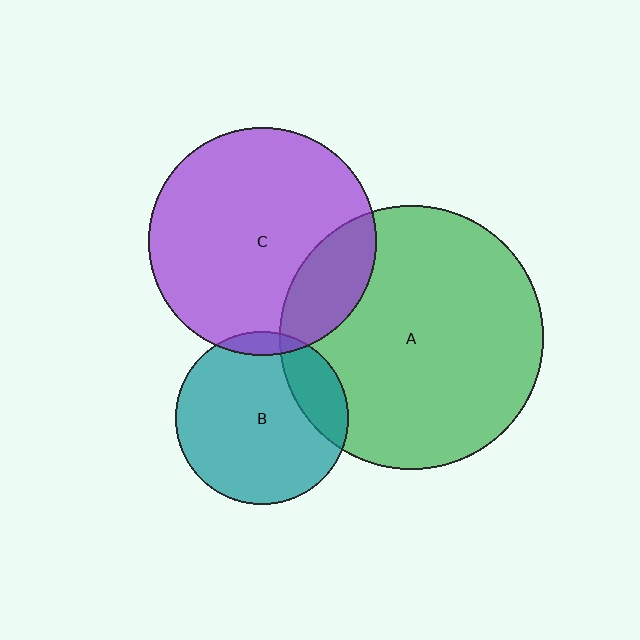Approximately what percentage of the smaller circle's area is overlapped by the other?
Approximately 20%.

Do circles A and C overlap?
Yes.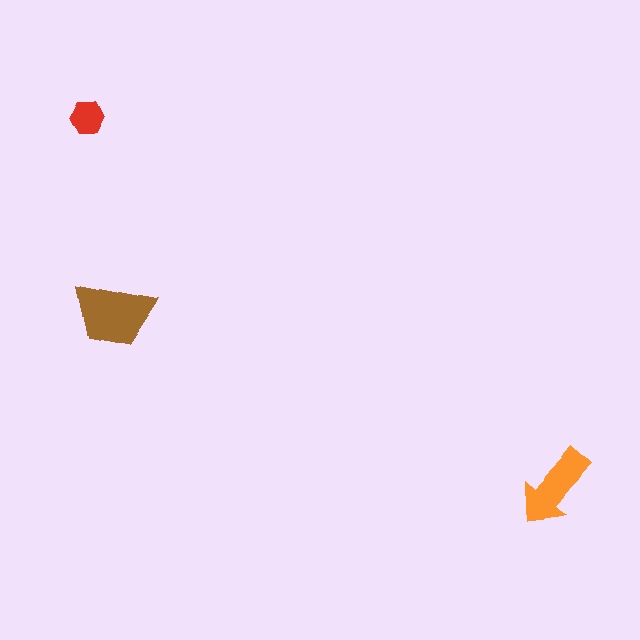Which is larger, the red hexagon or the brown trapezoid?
The brown trapezoid.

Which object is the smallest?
The red hexagon.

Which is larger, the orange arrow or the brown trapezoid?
The brown trapezoid.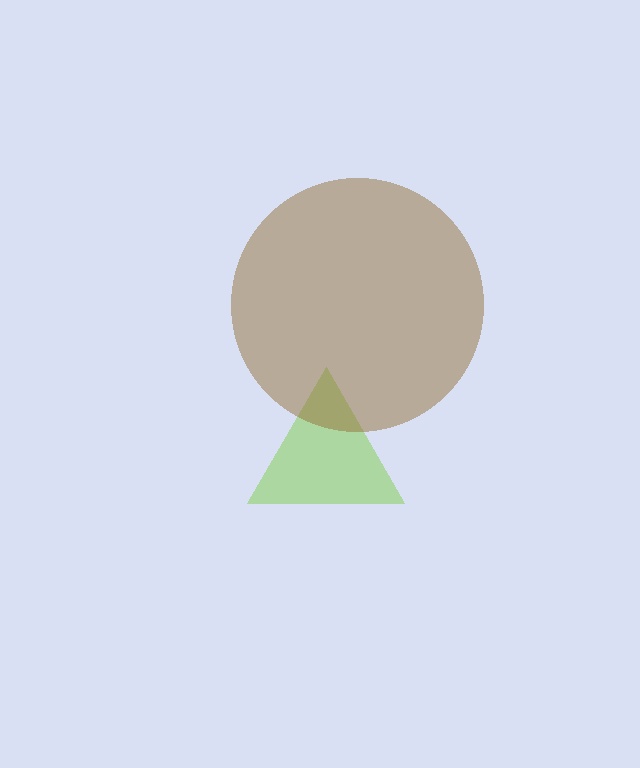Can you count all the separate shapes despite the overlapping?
Yes, there are 2 separate shapes.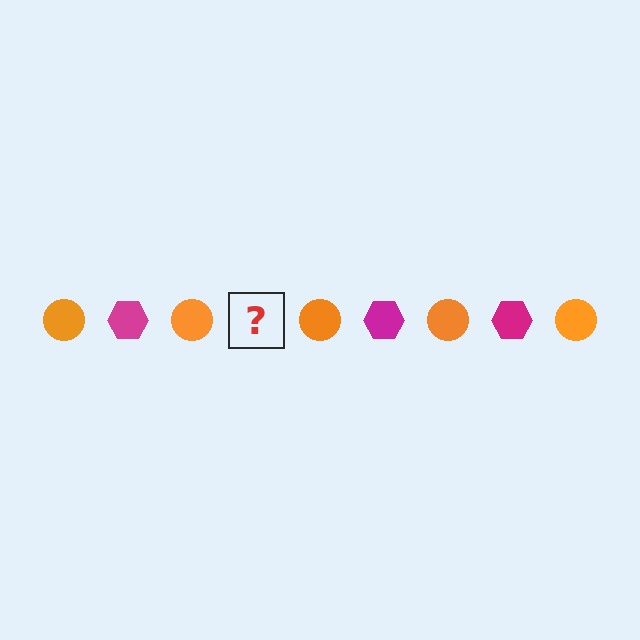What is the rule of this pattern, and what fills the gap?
The rule is that the pattern alternates between orange circle and magenta hexagon. The gap should be filled with a magenta hexagon.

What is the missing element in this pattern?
The missing element is a magenta hexagon.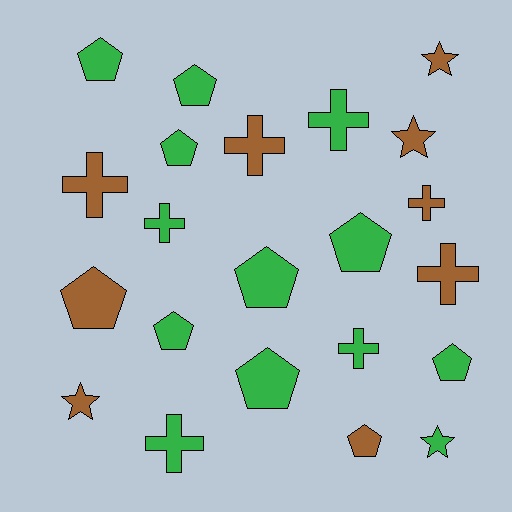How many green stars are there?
There is 1 green star.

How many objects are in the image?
There are 22 objects.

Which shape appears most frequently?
Pentagon, with 10 objects.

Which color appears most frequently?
Green, with 13 objects.